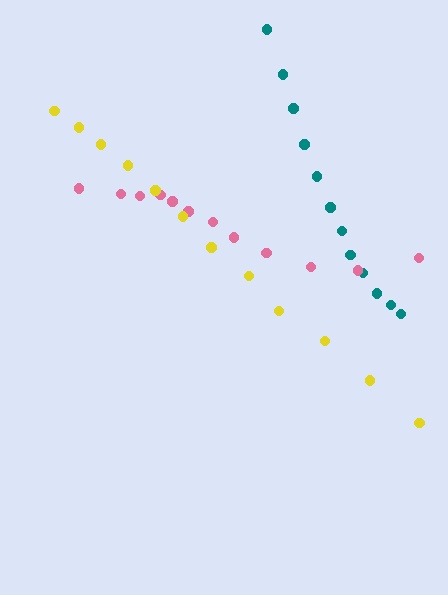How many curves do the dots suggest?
There are 3 distinct paths.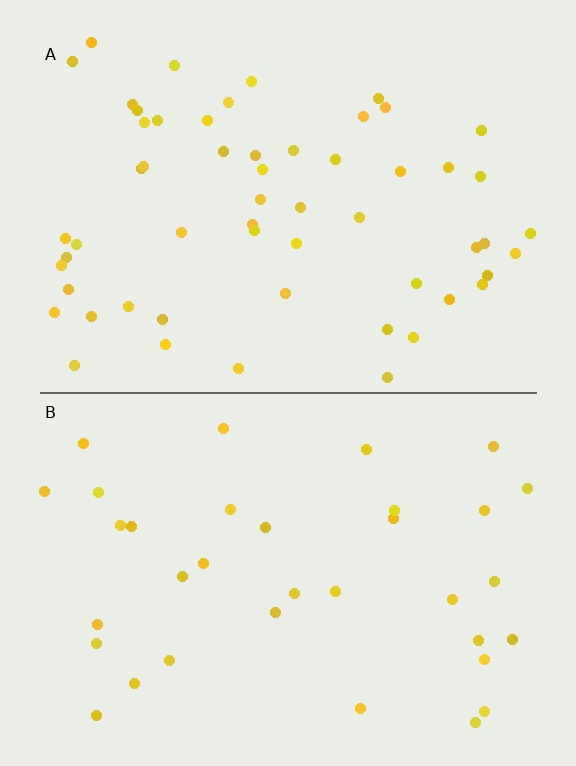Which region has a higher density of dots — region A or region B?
A (the top).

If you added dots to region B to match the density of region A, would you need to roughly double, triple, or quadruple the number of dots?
Approximately double.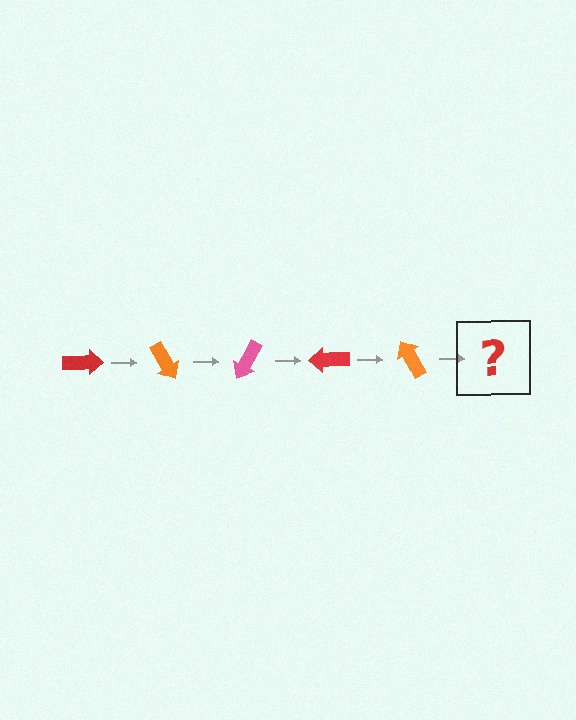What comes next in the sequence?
The next element should be a pink arrow, rotated 300 degrees from the start.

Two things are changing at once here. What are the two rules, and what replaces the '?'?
The two rules are that it rotates 60 degrees each step and the color cycles through red, orange, and pink. The '?' should be a pink arrow, rotated 300 degrees from the start.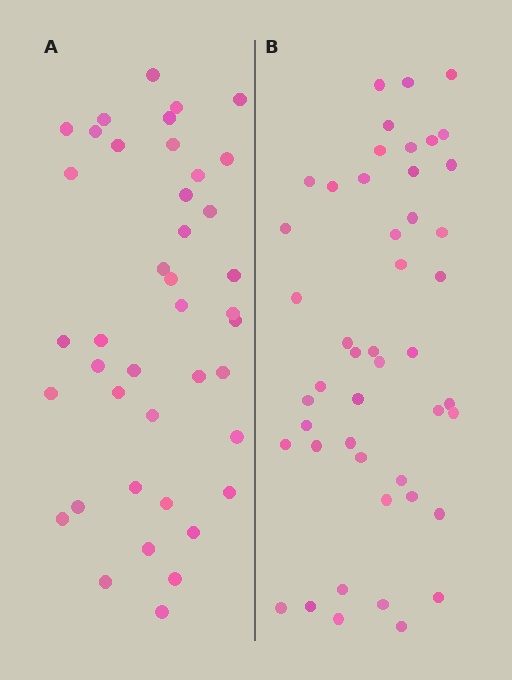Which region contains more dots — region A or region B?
Region B (the right region) has more dots.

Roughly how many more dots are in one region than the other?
Region B has about 6 more dots than region A.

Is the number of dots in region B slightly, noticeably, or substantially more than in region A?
Region B has only slightly more — the two regions are fairly close. The ratio is roughly 1.1 to 1.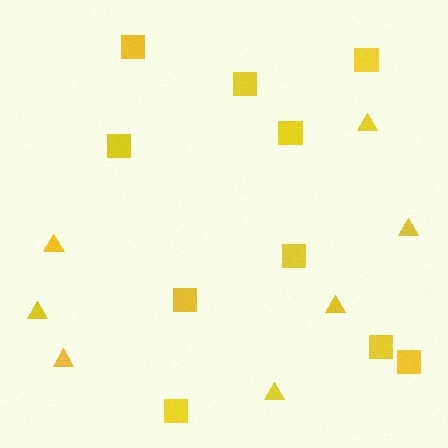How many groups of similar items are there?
There are 2 groups: one group of triangles (7) and one group of squares (10).